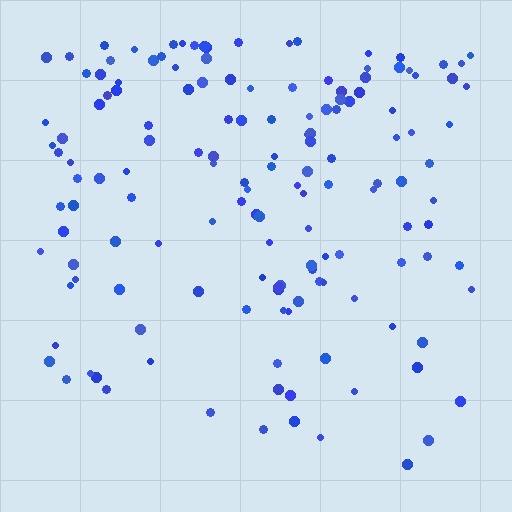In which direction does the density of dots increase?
From bottom to top, with the top side densest.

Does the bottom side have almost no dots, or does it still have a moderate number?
Still a moderate number, just noticeably fewer than the top.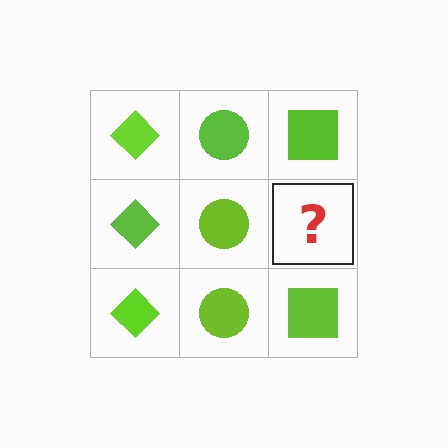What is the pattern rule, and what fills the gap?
The rule is that each column has a consistent shape. The gap should be filled with a lime square.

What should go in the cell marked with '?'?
The missing cell should contain a lime square.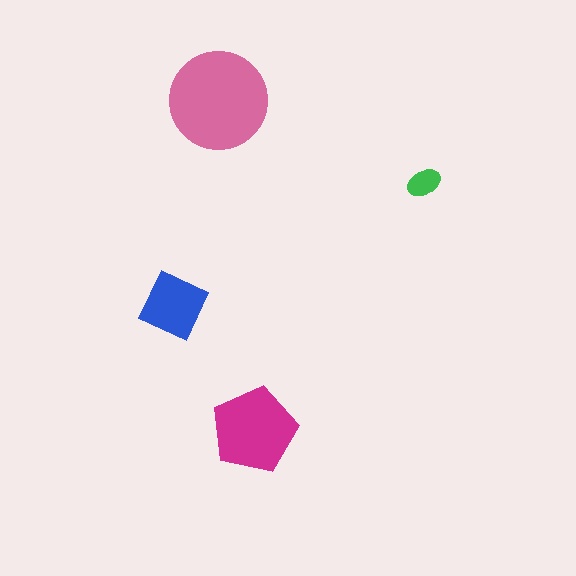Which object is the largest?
The pink circle.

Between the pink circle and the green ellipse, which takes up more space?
The pink circle.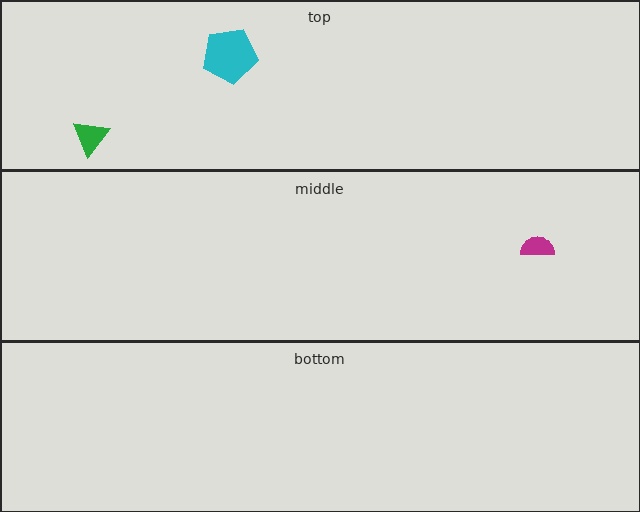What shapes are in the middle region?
The magenta semicircle.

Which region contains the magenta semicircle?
The middle region.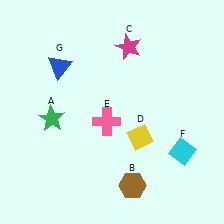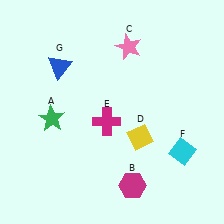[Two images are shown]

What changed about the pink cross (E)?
In Image 1, E is pink. In Image 2, it changed to magenta.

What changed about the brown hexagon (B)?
In Image 1, B is brown. In Image 2, it changed to magenta.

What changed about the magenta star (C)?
In Image 1, C is magenta. In Image 2, it changed to pink.